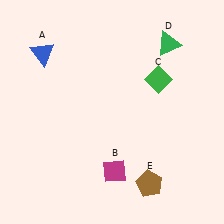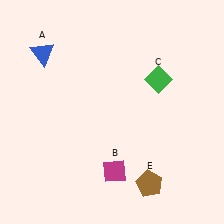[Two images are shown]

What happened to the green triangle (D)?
The green triangle (D) was removed in Image 2. It was in the top-right area of Image 1.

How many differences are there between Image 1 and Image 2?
There is 1 difference between the two images.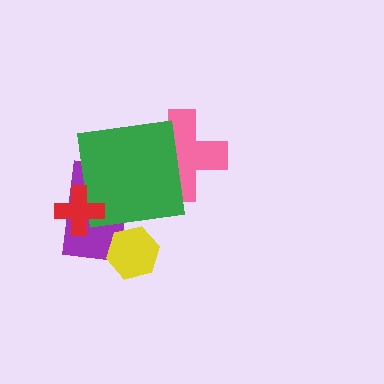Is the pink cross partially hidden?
Yes, it is partially covered by another shape.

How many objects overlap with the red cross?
2 objects overlap with the red cross.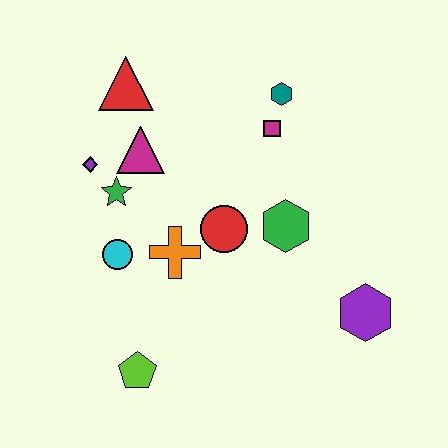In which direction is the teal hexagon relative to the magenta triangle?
The teal hexagon is to the right of the magenta triangle.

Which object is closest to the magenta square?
The teal hexagon is closest to the magenta square.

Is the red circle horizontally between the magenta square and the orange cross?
Yes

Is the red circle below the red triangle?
Yes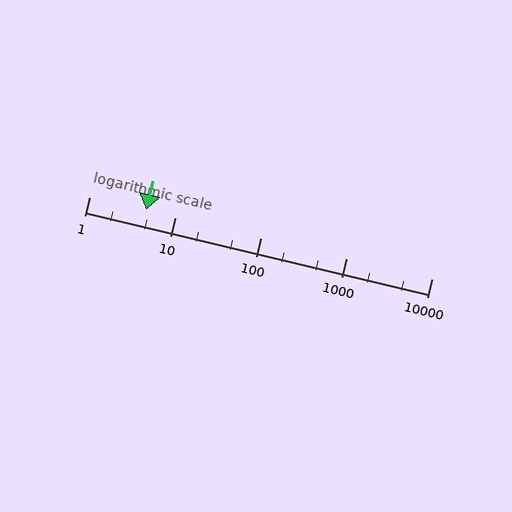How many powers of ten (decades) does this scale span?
The scale spans 4 decades, from 1 to 10000.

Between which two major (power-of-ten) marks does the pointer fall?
The pointer is between 1 and 10.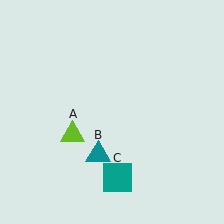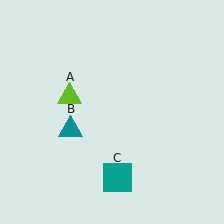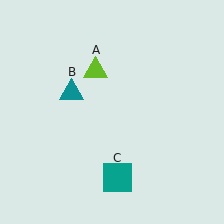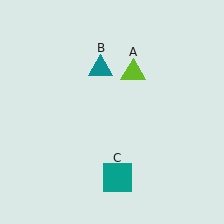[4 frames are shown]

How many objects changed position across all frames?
2 objects changed position: lime triangle (object A), teal triangle (object B).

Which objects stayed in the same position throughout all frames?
Teal square (object C) remained stationary.